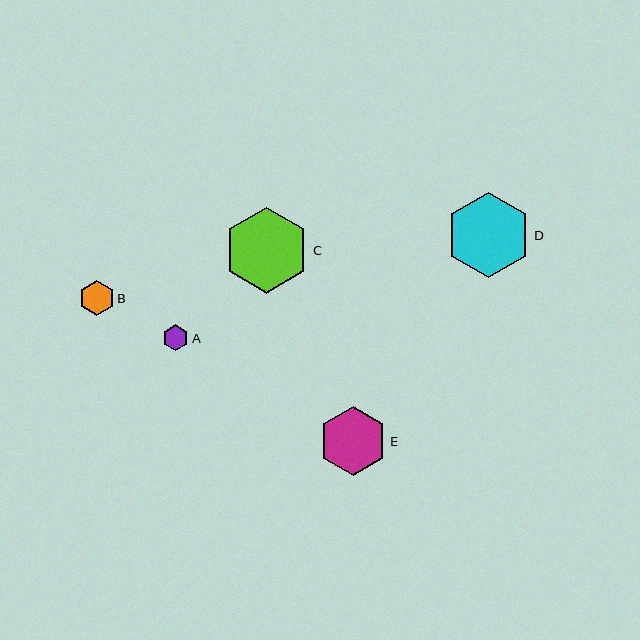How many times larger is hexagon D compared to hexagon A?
Hexagon D is approximately 3.3 times the size of hexagon A.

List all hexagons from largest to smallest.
From largest to smallest: C, D, E, B, A.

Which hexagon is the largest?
Hexagon C is the largest with a size of approximately 86 pixels.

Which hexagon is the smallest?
Hexagon A is the smallest with a size of approximately 26 pixels.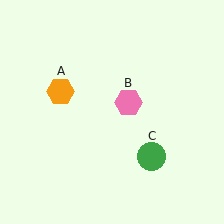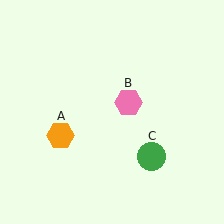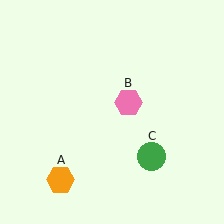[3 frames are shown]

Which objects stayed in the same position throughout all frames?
Pink hexagon (object B) and green circle (object C) remained stationary.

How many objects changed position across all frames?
1 object changed position: orange hexagon (object A).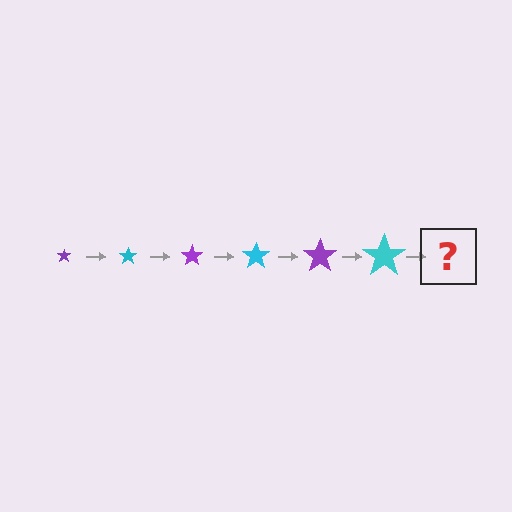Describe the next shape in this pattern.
It should be a purple star, larger than the previous one.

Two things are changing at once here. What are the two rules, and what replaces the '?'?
The two rules are that the star grows larger each step and the color cycles through purple and cyan. The '?' should be a purple star, larger than the previous one.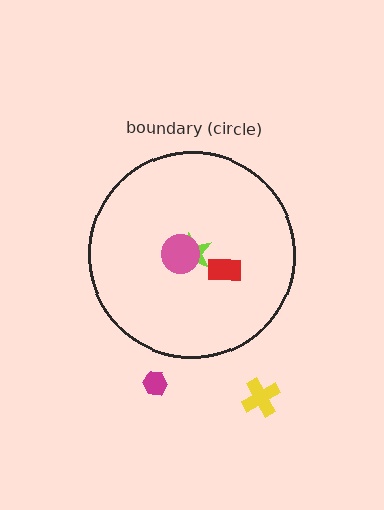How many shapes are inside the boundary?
3 inside, 2 outside.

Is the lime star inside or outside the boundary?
Inside.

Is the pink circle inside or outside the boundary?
Inside.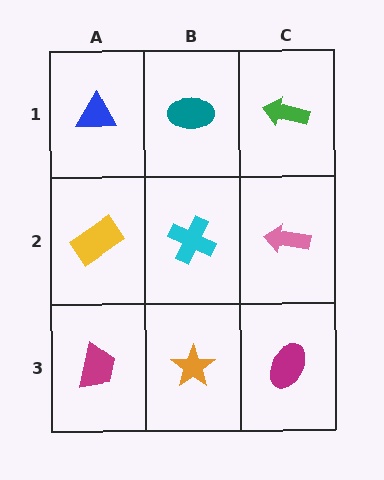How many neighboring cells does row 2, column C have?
3.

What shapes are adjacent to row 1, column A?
A yellow rectangle (row 2, column A), a teal ellipse (row 1, column B).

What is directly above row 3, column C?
A pink arrow.